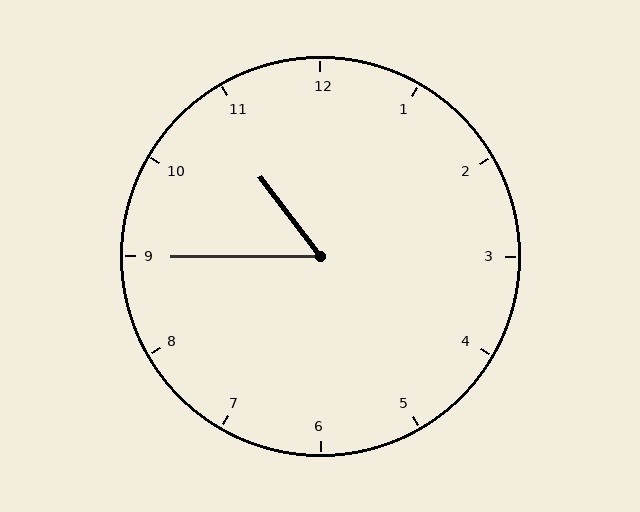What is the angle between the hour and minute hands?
Approximately 52 degrees.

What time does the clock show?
10:45.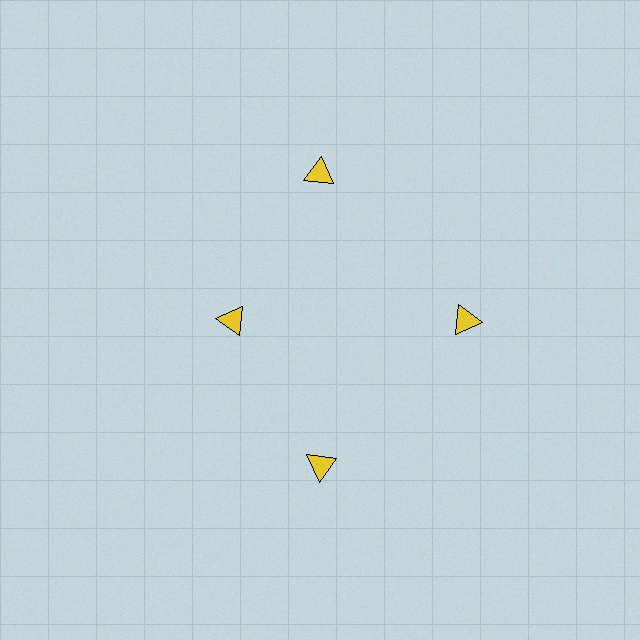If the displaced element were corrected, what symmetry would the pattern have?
It would have 4-fold rotational symmetry — the pattern would map onto itself every 90 degrees.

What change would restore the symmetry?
The symmetry would be restored by moving it outward, back onto the ring so that all 4 triangles sit at equal angles and equal distance from the center.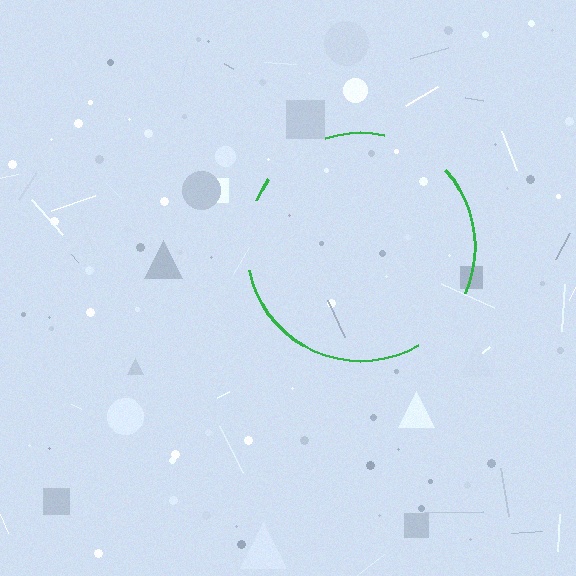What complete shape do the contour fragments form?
The contour fragments form a circle.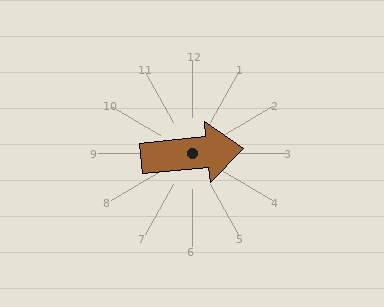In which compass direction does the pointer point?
East.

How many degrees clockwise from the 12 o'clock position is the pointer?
Approximately 85 degrees.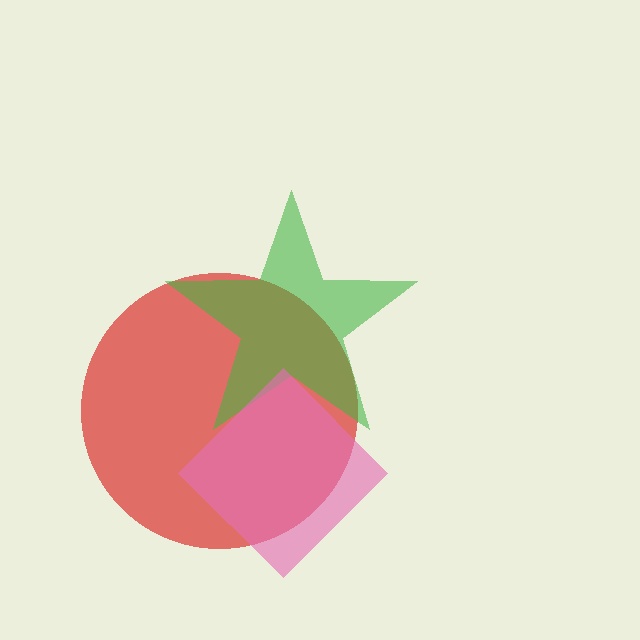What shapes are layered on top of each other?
The layered shapes are: a red circle, a green star, a pink diamond.